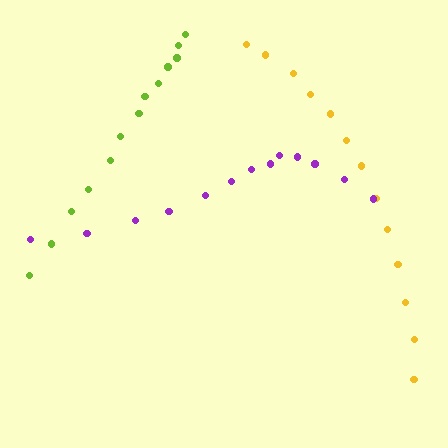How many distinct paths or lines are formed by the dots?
There are 3 distinct paths.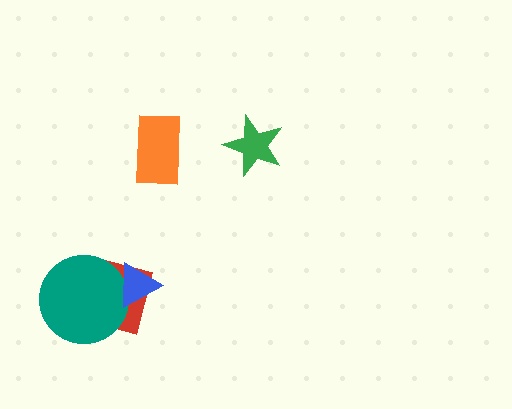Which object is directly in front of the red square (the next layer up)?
The teal circle is directly in front of the red square.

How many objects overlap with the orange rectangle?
0 objects overlap with the orange rectangle.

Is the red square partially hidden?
Yes, it is partially covered by another shape.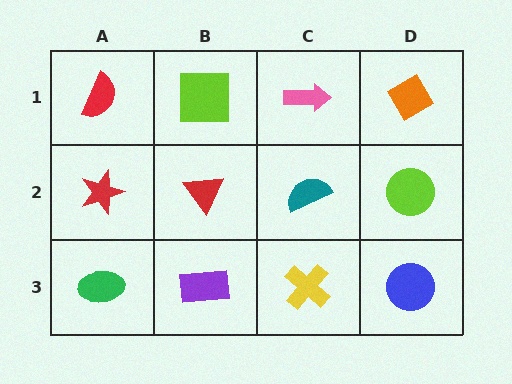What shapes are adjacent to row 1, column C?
A teal semicircle (row 2, column C), a lime square (row 1, column B), an orange diamond (row 1, column D).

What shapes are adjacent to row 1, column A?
A red star (row 2, column A), a lime square (row 1, column B).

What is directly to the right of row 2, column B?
A teal semicircle.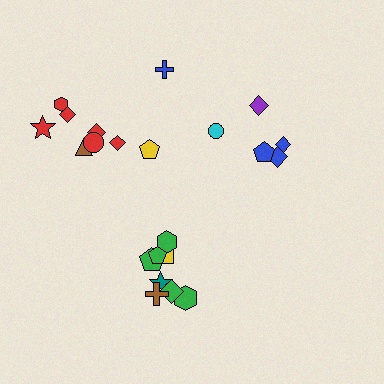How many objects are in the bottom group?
There are 8 objects.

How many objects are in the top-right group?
There are 6 objects.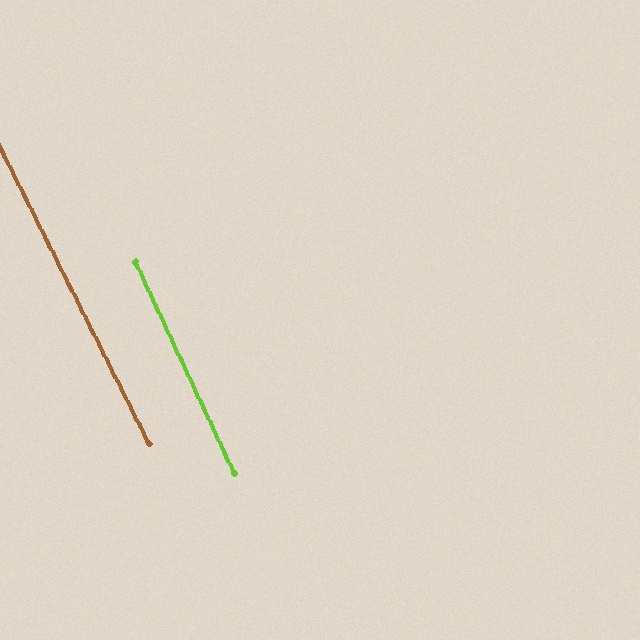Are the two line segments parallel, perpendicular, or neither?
Parallel — their directions differ by only 1.8°.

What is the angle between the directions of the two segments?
Approximately 2 degrees.